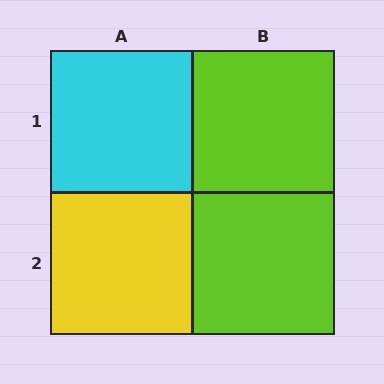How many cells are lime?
2 cells are lime.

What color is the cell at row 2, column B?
Lime.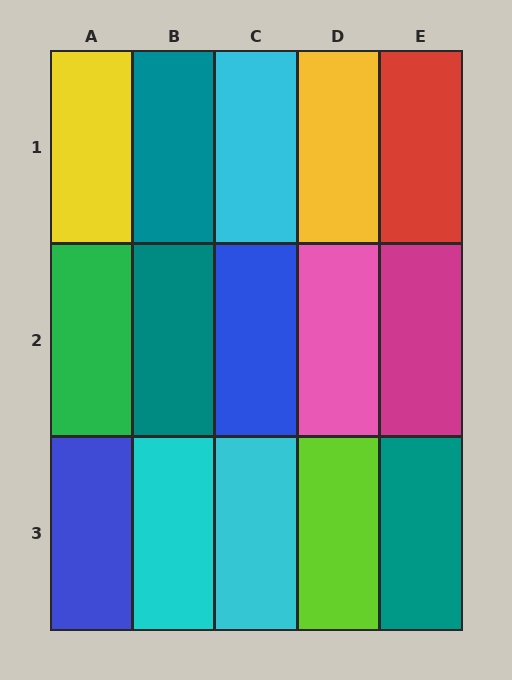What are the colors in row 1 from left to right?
Yellow, teal, cyan, yellow, red.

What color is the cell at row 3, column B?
Cyan.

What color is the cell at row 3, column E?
Teal.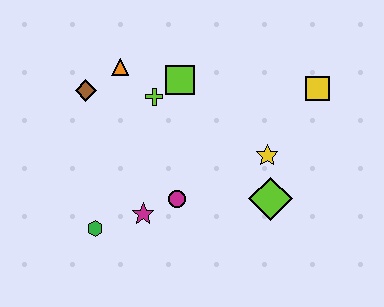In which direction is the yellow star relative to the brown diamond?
The yellow star is to the right of the brown diamond.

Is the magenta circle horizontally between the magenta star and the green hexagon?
No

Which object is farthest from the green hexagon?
The yellow square is farthest from the green hexagon.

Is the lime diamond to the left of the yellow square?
Yes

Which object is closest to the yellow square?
The yellow star is closest to the yellow square.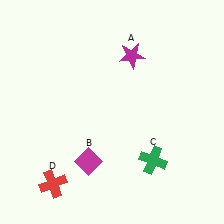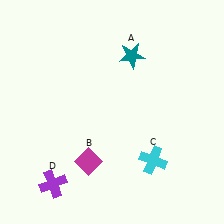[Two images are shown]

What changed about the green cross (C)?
In Image 1, C is green. In Image 2, it changed to cyan.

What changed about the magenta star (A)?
In Image 1, A is magenta. In Image 2, it changed to teal.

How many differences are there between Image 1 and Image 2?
There are 3 differences between the two images.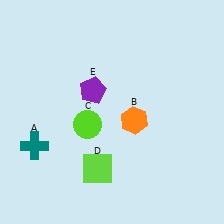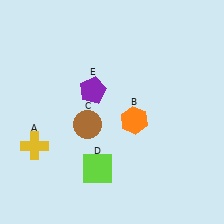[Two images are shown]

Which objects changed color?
A changed from teal to yellow. C changed from lime to brown.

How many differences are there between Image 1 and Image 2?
There are 2 differences between the two images.